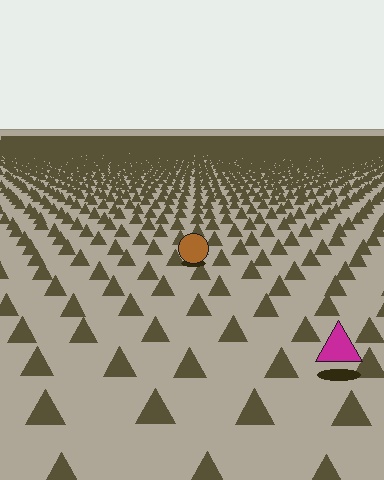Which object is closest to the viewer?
The magenta triangle is closest. The texture marks near it are larger and more spread out.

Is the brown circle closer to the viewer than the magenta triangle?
No. The magenta triangle is closer — you can tell from the texture gradient: the ground texture is coarser near it.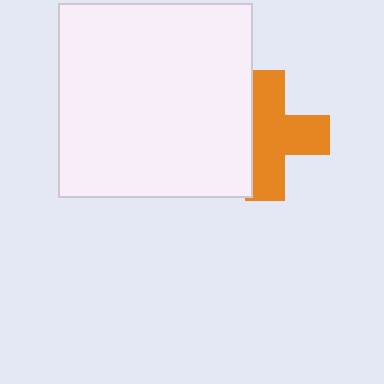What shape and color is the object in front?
The object in front is a white square.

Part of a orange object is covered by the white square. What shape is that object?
It is a cross.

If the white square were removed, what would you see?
You would see the complete orange cross.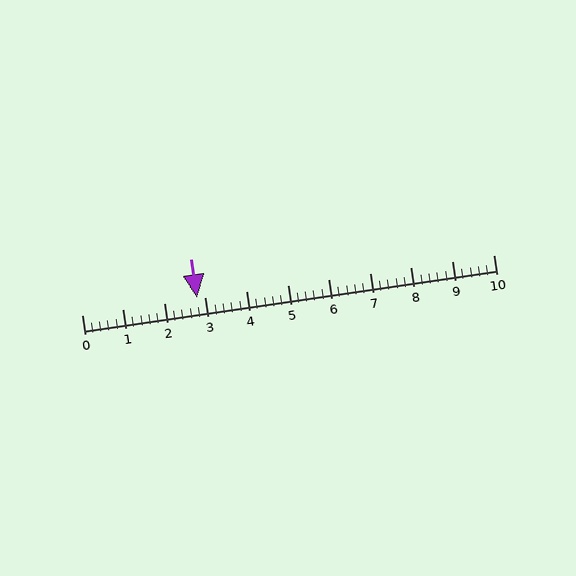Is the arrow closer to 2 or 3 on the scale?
The arrow is closer to 3.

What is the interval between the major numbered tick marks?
The major tick marks are spaced 1 units apart.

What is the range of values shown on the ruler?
The ruler shows values from 0 to 10.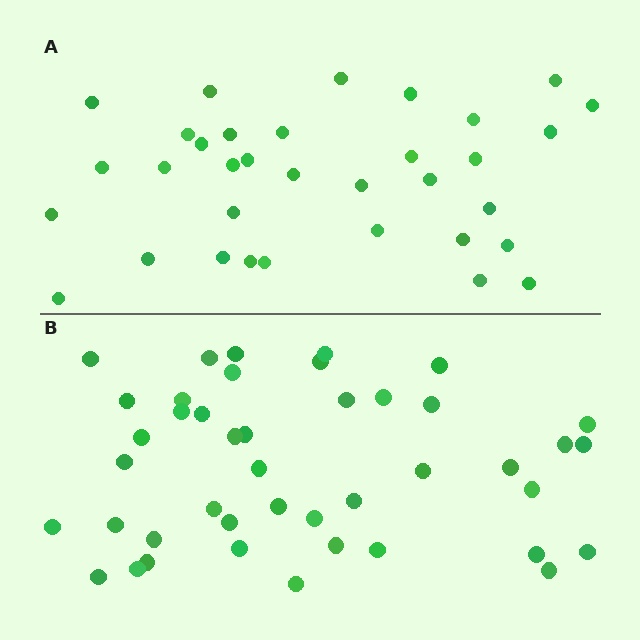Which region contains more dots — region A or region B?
Region B (the bottom region) has more dots.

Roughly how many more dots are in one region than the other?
Region B has roughly 8 or so more dots than region A.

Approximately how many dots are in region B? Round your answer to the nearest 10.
About 40 dots. (The exact count is 43, which rounds to 40.)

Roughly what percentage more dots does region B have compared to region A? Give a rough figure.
About 25% more.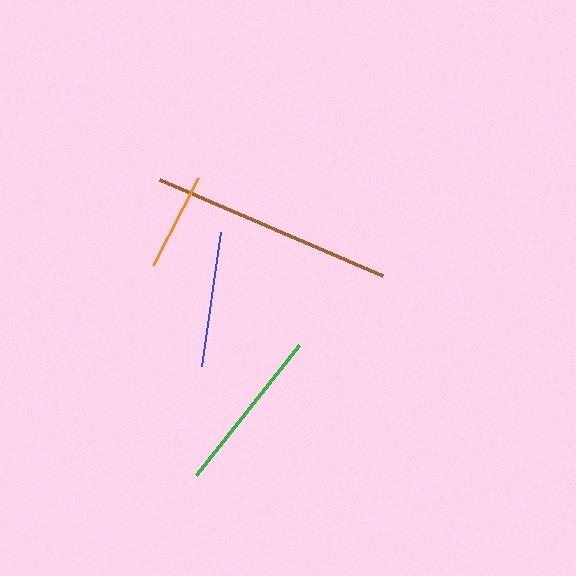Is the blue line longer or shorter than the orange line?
The blue line is longer than the orange line.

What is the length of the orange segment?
The orange segment is approximately 98 pixels long.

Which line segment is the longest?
The brown line is the longest at approximately 242 pixels.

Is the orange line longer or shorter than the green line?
The green line is longer than the orange line.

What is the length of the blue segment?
The blue segment is approximately 135 pixels long.